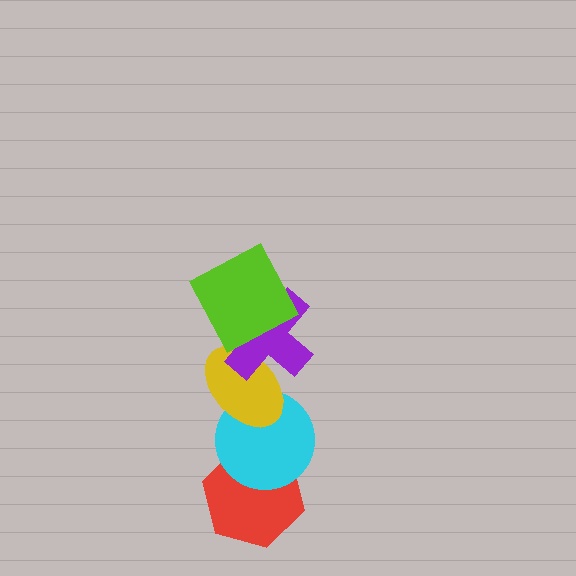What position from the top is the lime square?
The lime square is 1st from the top.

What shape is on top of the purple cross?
The lime square is on top of the purple cross.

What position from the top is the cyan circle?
The cyan circle is 4th from the top.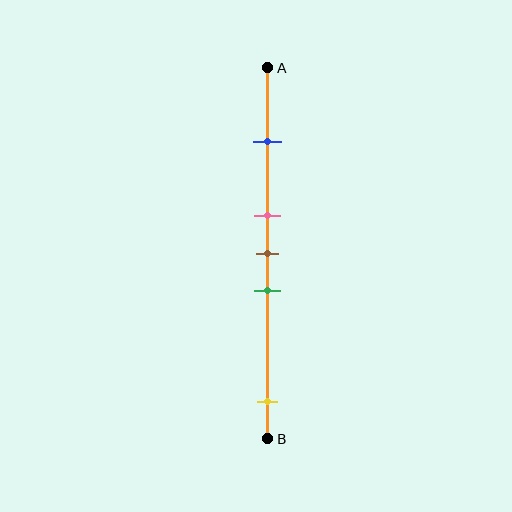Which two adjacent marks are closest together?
The pink and brown marks are the closest adjacent pair.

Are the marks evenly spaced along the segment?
No, the marks are not evenly spaced.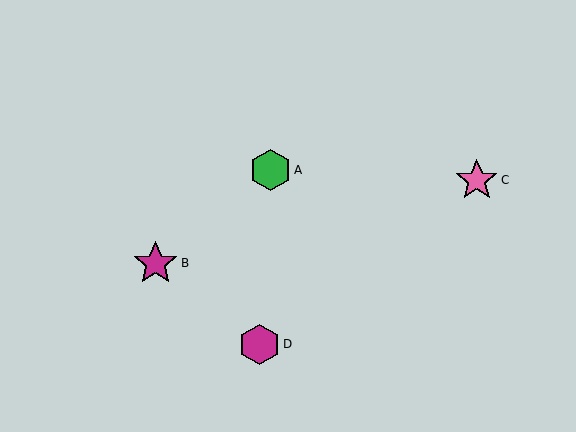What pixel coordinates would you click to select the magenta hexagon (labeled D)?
Click at (260, 344) to select the magenta hexagon D.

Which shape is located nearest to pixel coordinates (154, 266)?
The magenta star (labeled B) at (156, 263) is nearest to that location.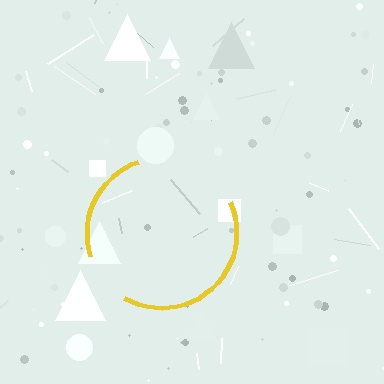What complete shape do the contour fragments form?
The contour fragments form a circle.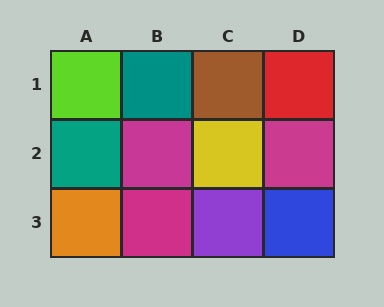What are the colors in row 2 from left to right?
Teal, magenta, yellow, magenta.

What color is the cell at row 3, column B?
Magenta.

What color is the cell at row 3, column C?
Purple.